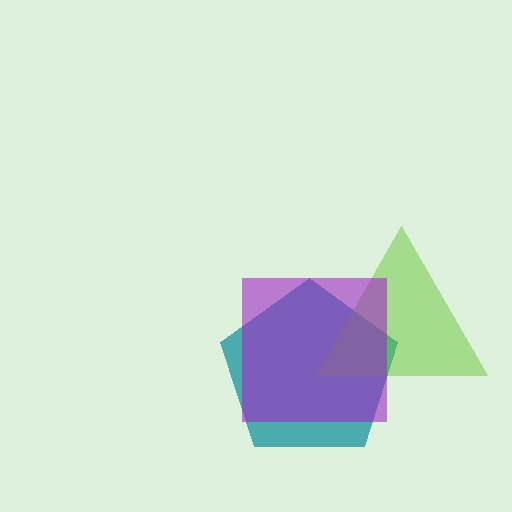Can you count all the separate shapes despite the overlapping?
Yes, there are 3 separate shapes.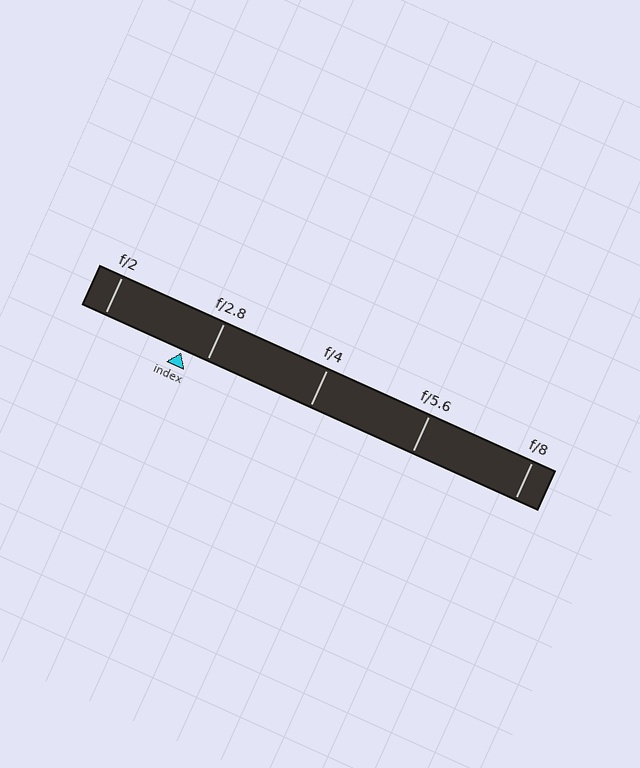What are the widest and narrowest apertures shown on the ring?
The widest aperture shown is f/2 and the narrowest is f/8.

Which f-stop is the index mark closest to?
The index mark is closest to f/2.8.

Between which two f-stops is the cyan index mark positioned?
The index mark is between f/2 and f/2.8.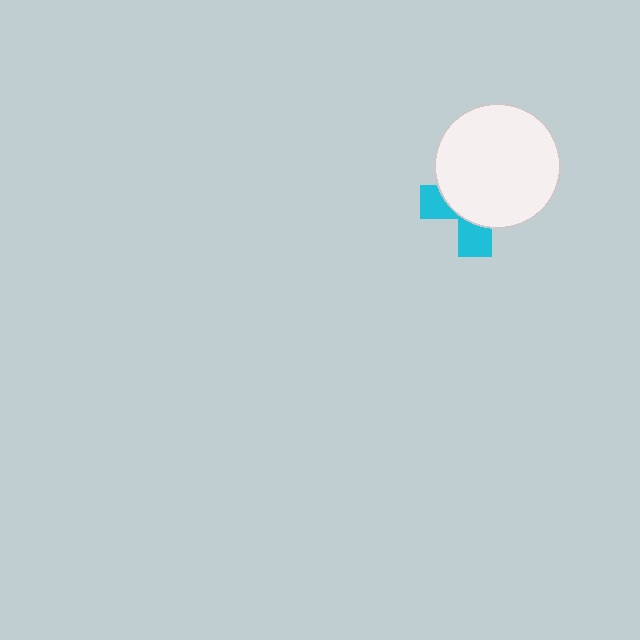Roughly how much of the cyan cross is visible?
A small part of it is visible (roughly 33%).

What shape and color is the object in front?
The object in front is a white circle.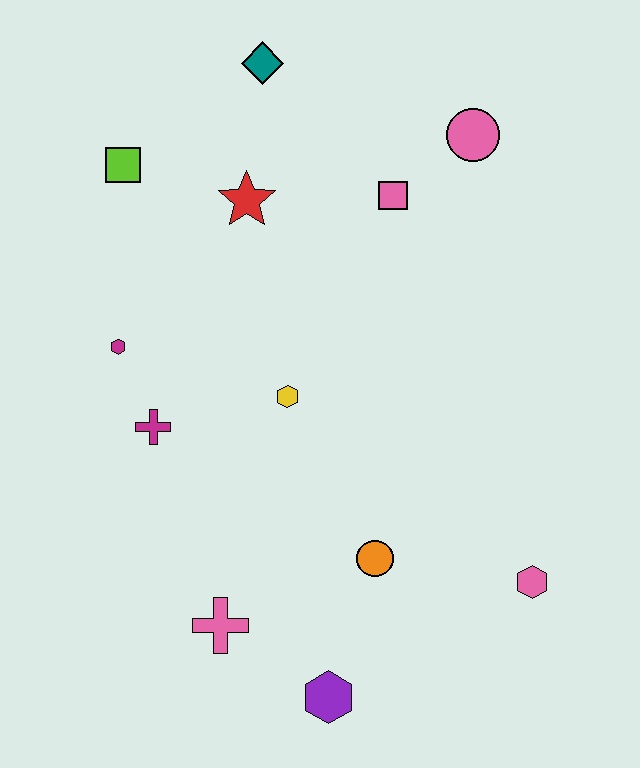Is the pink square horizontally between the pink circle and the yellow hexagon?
Yes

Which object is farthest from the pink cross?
The teal diamond is farthest from the pink cross.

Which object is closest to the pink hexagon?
The orange circle is closest to the pink hexagon.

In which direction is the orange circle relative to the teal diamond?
The orange circle is below the teal diamond.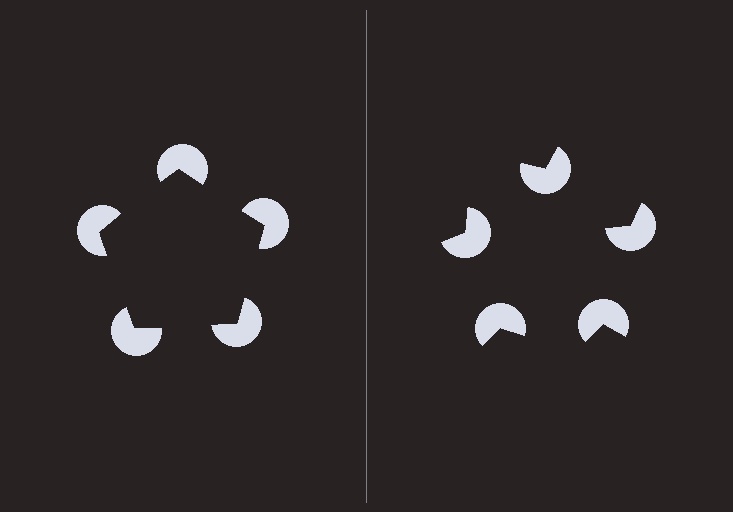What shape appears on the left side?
An illusory pentagon.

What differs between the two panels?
The pac-man discs are positioned identically on both sides; only the wedge orientations differ. On the left they align to a pentagon; on the right they are misaligned.